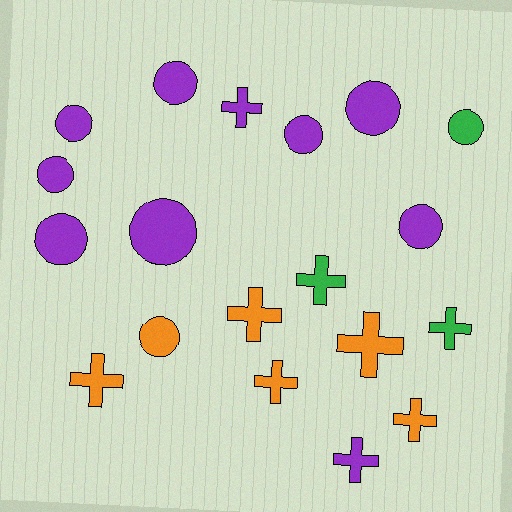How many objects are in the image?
There are 19 objects.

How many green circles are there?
There is 1 green circle.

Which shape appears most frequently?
Circle, with 10 objects.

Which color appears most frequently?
Purple, with 10 objects.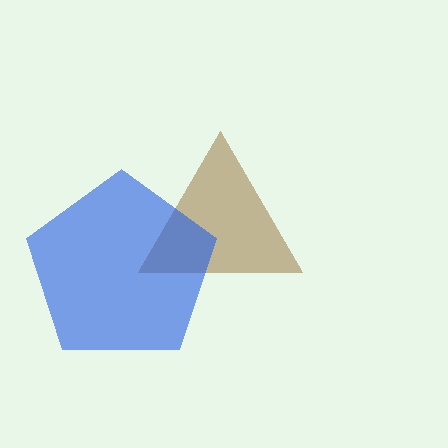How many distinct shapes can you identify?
There are 2 distinct shapes: a brown triangle, a blue pentagon.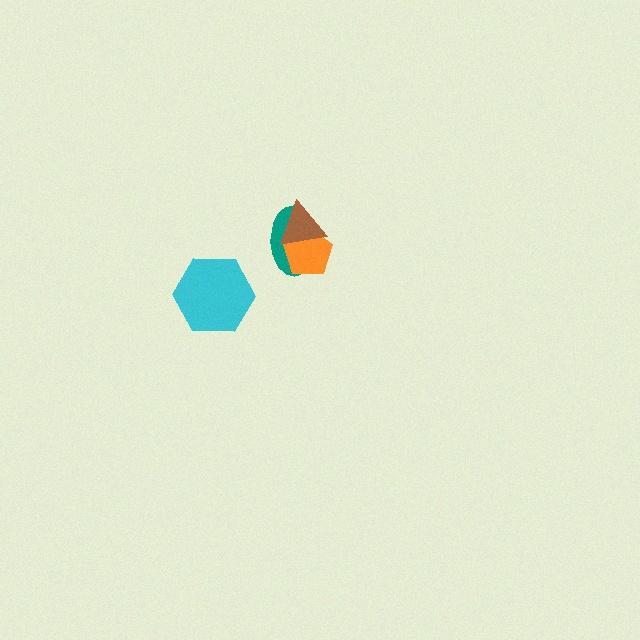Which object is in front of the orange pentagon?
The brown triangle is in front of the orange pentagon.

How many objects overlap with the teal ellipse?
2 objects overlap with the teal ellipse.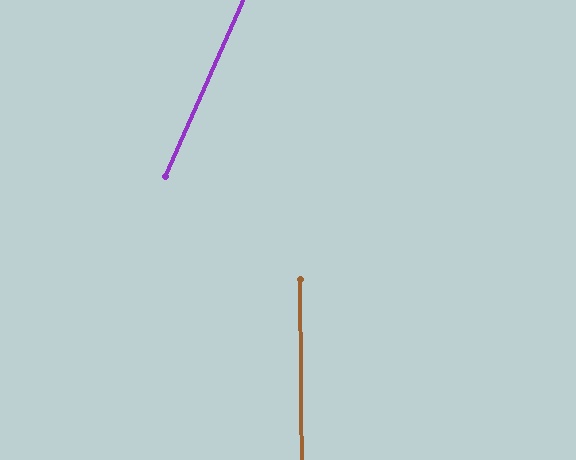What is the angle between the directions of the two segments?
Approximately 24 degrees.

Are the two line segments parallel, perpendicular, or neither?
Neither parallel nor perpendicular — they differ by about 24°.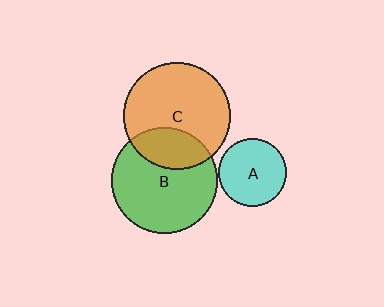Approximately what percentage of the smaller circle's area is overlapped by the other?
Approximately 25%.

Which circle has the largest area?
Circle C (orange).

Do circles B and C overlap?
Yes.